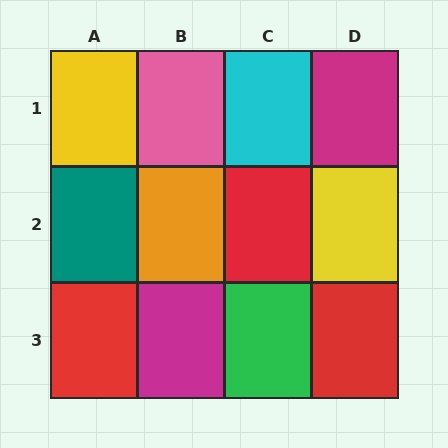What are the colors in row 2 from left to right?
Teal, orange, red, yellow.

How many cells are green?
1 cell is green.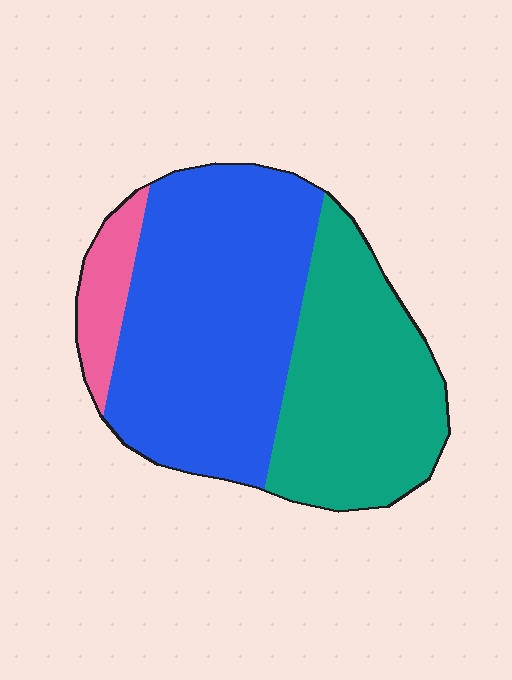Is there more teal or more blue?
Blue.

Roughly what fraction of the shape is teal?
Teal covers 38% of the shape.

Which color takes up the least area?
Pink, at roughly 10%.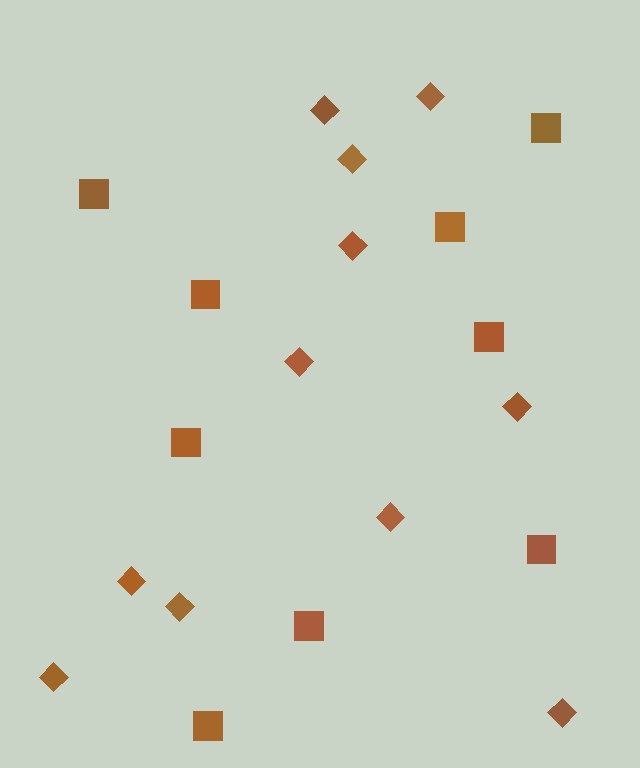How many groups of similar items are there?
There are 2 groups: one group of diamonds (11) and one group of squares (9).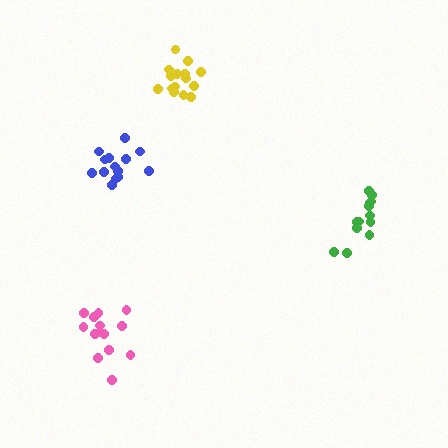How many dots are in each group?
Group 1: 15 dots, Group 2: 14 dots, Group 3: 14 dots, Group 4: 13 dots (56 total).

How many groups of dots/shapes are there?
There are 4 groups.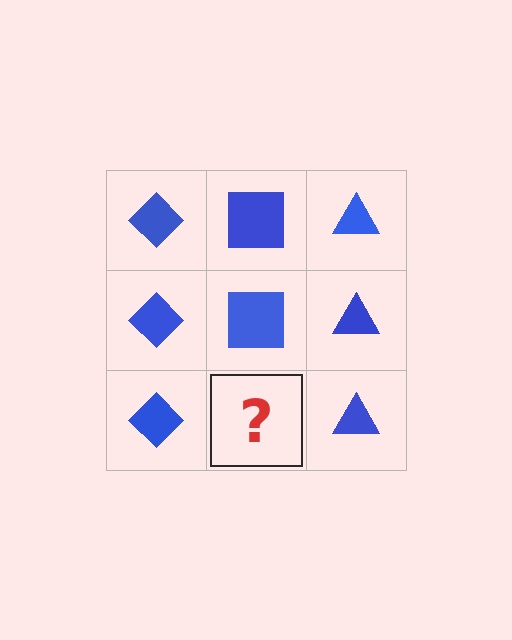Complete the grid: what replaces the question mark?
The question mark should be replaced with a blue square.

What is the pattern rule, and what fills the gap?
The rule is that each column has a consistent shape. The gap should be filled with a blue square.